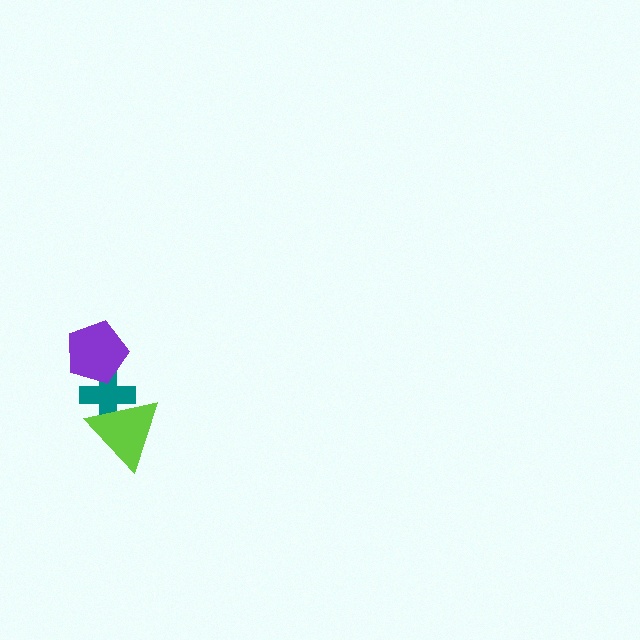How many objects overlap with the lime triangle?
1 object overlaps with the lime triangle.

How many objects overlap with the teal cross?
2 objects overlap with the teal cross.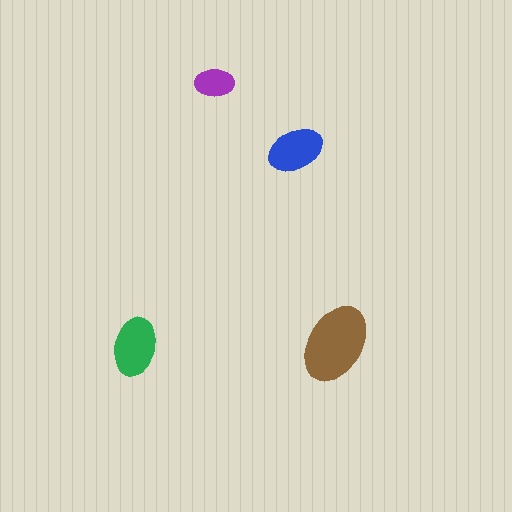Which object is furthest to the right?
The brown ellipse is rightmost.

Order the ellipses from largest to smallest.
the brown one, the green one, the blue one, the purple one.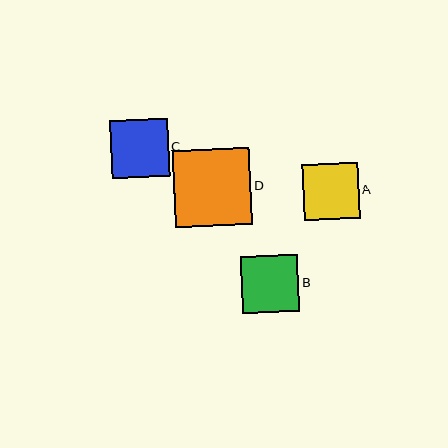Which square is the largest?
Square D is the largest with a size of approximately 77 pixels.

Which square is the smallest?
Square A is the smallest with a size of approximately 56 pixels.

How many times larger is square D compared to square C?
Square D is approximately 1.3 times the size of square C.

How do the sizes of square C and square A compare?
Square C and square A are approximately the same size.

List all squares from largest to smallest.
From largest to smallest: D, C, B, A.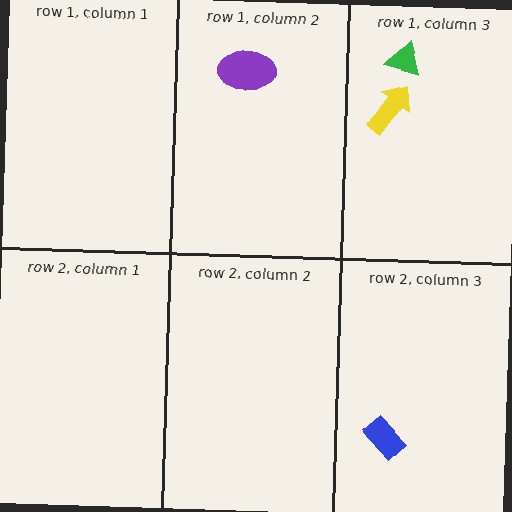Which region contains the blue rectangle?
The row 2, column 3 region.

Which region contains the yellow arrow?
The row 1, column 3 region.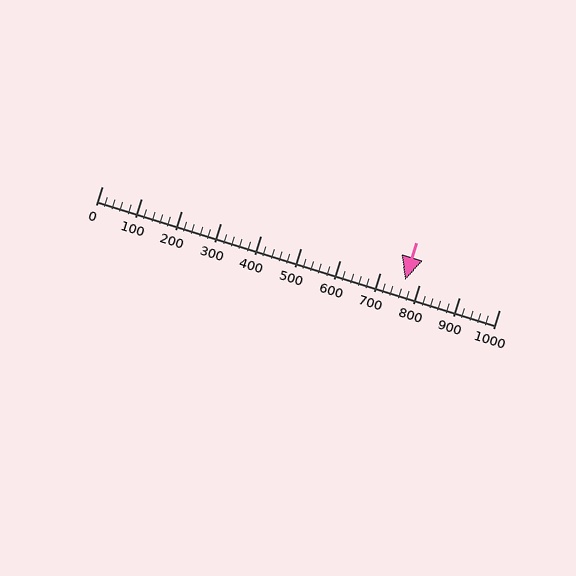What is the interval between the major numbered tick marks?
The major tick marks are spaced 100 units apart.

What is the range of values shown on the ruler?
The ruler shows values from 0 to 1000.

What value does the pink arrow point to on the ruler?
The pink arrow points to approximately 764.